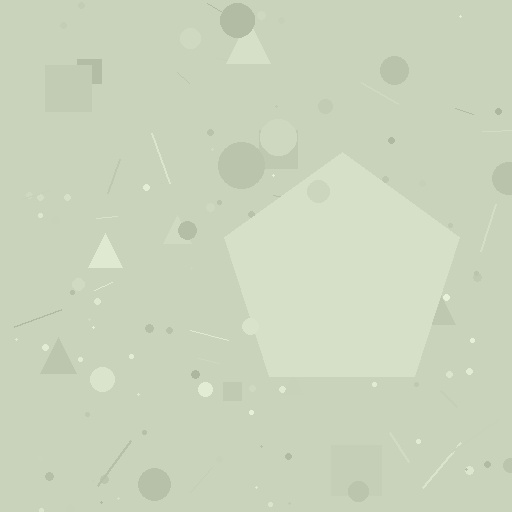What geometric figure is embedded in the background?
A pentagon is embedded in the background.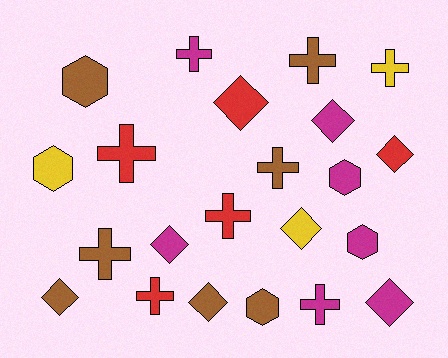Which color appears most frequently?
Brown, with 7 objects.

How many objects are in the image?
There are 22 objects.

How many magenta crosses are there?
There are 2 magenta crosses.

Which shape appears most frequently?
Cross, with 9 objects.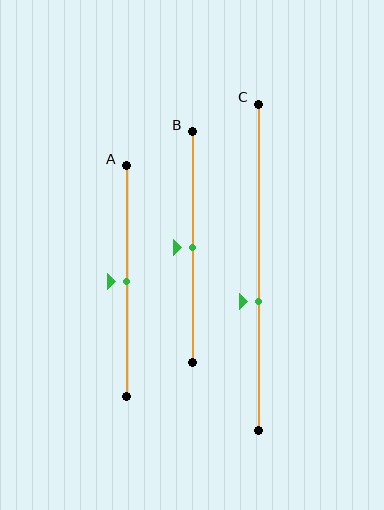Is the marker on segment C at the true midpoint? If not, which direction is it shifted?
No, the marker on segment C is shifted downward by about 10% of the segment length.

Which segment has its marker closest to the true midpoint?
Segment A has its marker closest to the true midpoint.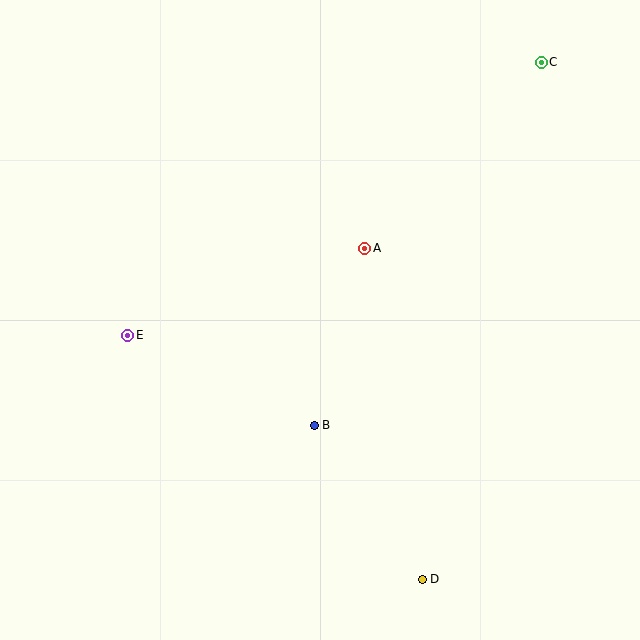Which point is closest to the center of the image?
Point A at (365, 248) is closest to the center.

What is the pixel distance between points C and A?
The distance between C and A is 256 pixels.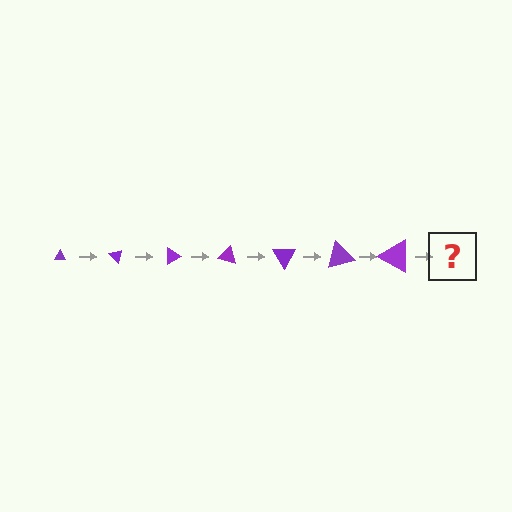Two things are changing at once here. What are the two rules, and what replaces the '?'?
The two rules are that the triangle grows larger each step and it rotates 45 degrees each step. The '?' should be a triangle, larger than the previous one and rotated 315 degrees from the start.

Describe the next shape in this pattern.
It should be a triangle, larger than the previous one and rotated 315 degrees from the start.